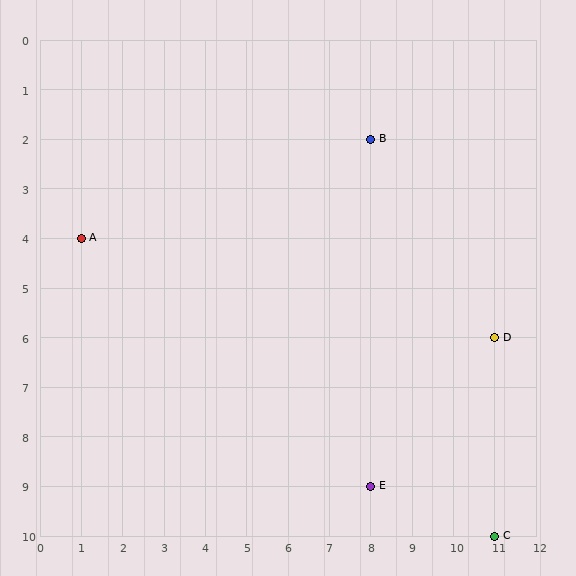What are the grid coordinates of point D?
Point D is at grid coordinates (11, 6).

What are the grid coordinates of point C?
Point C is at grid coordinates (11, 10).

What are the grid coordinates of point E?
Point E is at grid coordinates (8, 9).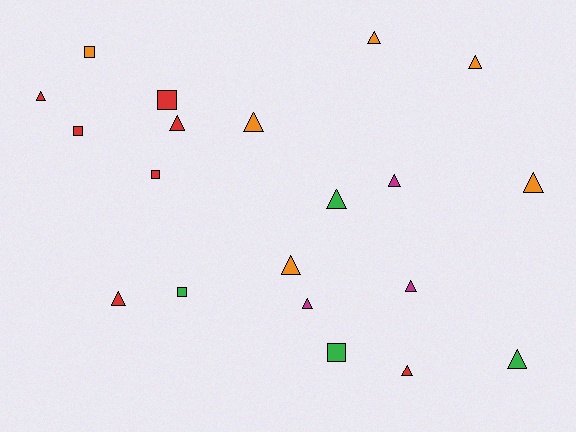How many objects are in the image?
There are 20 objects.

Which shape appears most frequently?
Triangle, with 14 objects.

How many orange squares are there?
There is 1 orange square.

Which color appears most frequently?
Red, with 7 objects.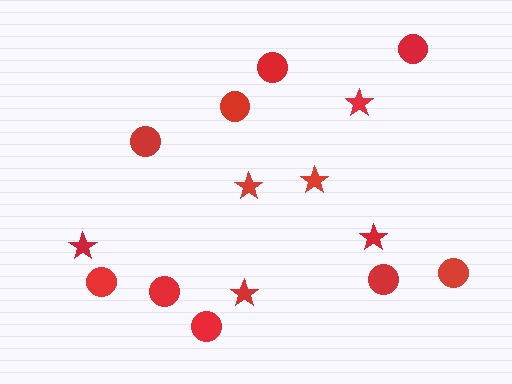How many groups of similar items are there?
There are 2 groups: one group of circles (9) and one group of stars (6).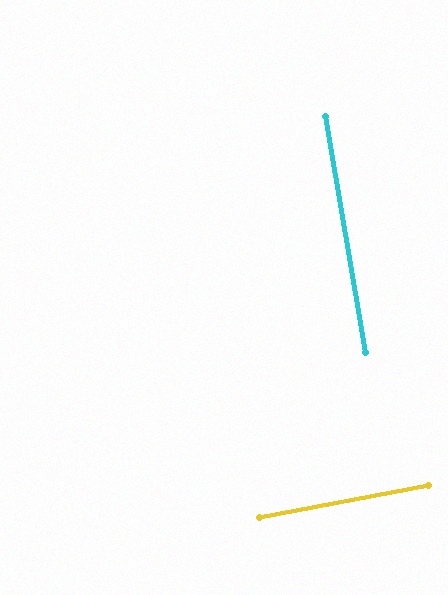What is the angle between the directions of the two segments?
Approximately 89 degrees.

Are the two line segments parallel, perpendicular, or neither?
Perpendicular — they meet at approximately 89°.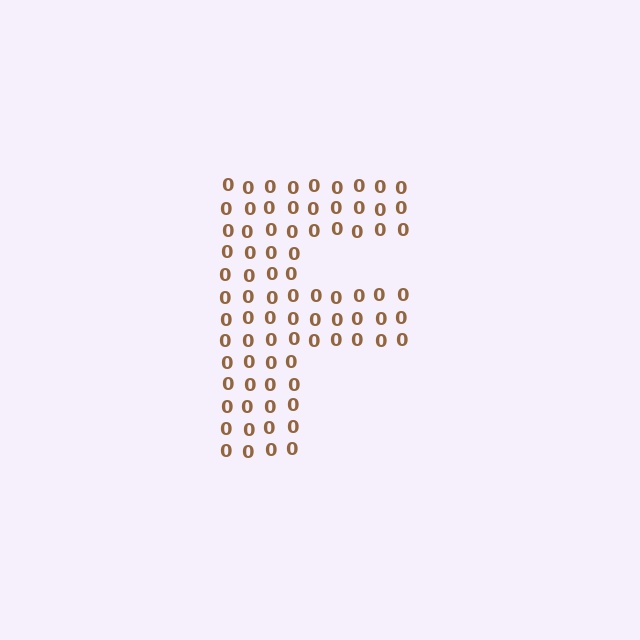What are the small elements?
The small elements are digit 0's.